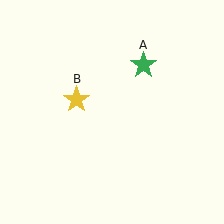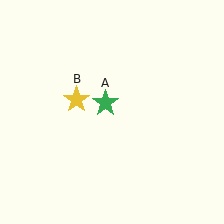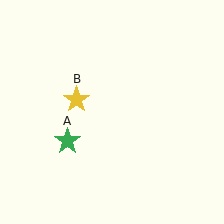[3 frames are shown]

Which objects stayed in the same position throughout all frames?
Yellow star (object B) remained stationary.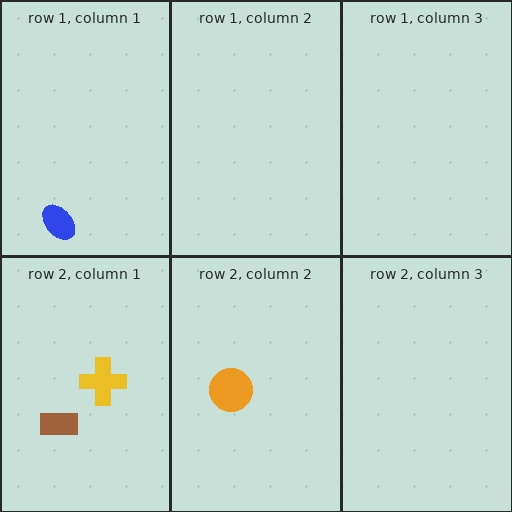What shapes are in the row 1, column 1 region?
The blue ellipse.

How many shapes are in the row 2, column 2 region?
1.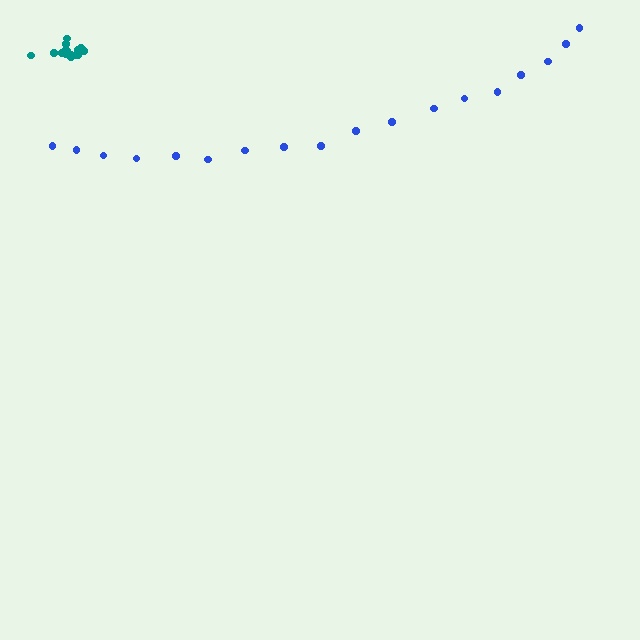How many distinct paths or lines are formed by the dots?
There are 2 distinct paths.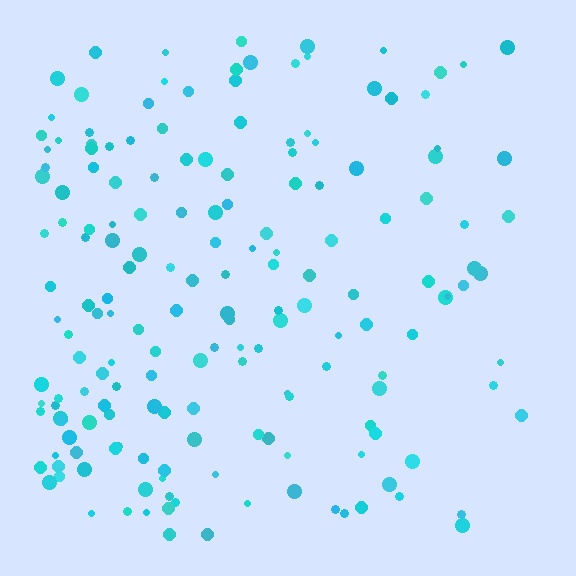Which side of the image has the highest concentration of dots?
The left.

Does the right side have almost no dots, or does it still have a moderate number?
Still a moderate number, just noticeably fewer than the left.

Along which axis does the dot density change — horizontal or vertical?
Horizontal.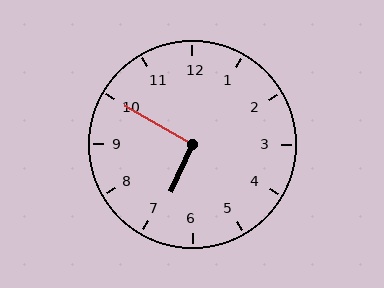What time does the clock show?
6:50.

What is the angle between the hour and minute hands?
Approximately 95 degrees.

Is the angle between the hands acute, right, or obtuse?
It is right.